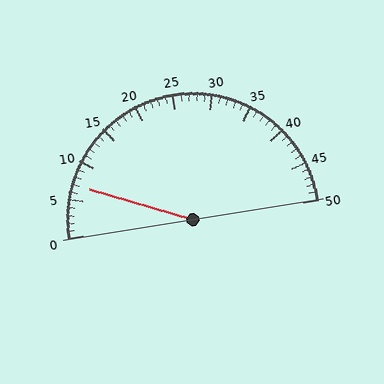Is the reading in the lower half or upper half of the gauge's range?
The reading is in the lower half of the range (0 to 50).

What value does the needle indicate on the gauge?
The needle indicates approximately 7.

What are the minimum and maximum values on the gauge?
The gauge ranges from 0 to 50.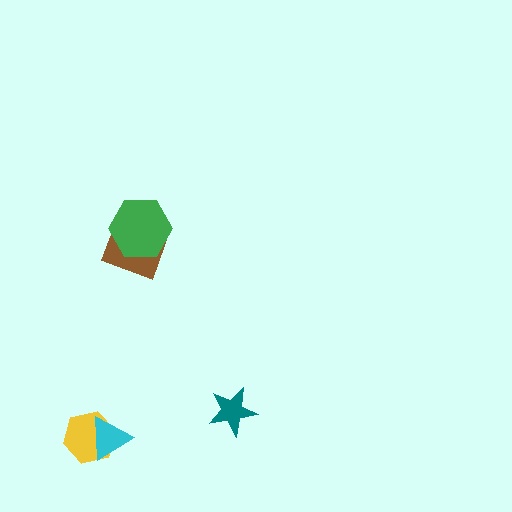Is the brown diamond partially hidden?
Yes, it is partially covered by another shape.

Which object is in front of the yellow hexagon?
The cyan triangle is in front of the yellow hexagon.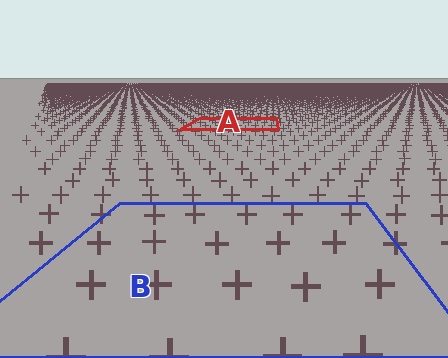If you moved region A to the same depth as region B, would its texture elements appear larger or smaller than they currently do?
They would appear larger. At a closer depth, the same texture elements are projected at a bigger on-screen size.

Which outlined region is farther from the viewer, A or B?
Region A is farther from the viewer — the texture elements inside it appear smaller and more densely packed.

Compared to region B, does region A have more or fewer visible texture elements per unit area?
Region A has more texture elements per unit area — they are packed more densely because it is farther away.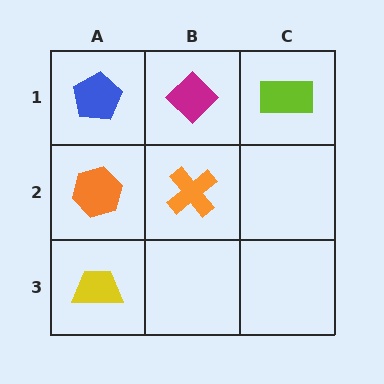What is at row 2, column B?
An orange cross.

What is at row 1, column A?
A blue pentagon.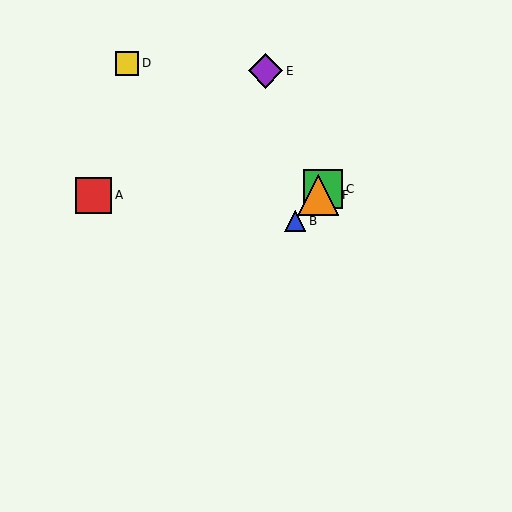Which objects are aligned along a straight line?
Objects B, C, F are aligned along a straight line.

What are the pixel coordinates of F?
Object F is at (318, 195).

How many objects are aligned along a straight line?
3 objects (B, C, F) are aligned along a straight line.